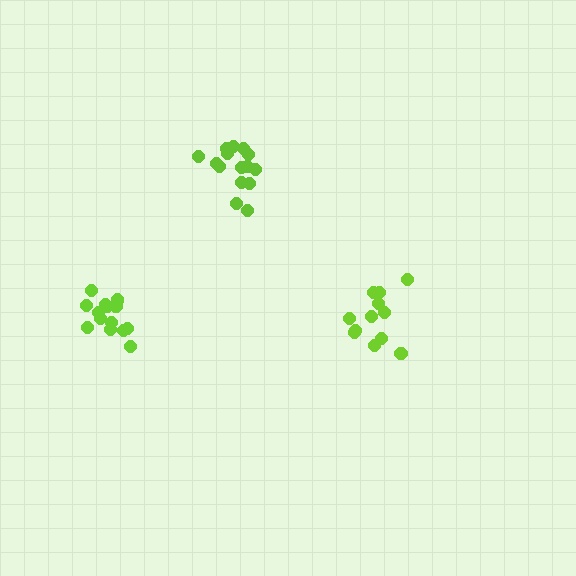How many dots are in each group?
Group 1: 15 dots, Group 2: 12 dots, Group 3: 15 dots (42 total).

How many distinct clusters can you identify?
There are 3 distinct clusters.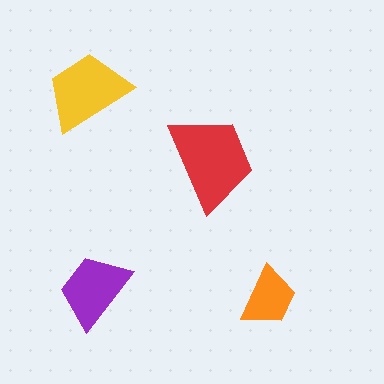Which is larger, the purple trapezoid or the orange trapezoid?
The purple one.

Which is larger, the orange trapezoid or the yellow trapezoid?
The yellow one.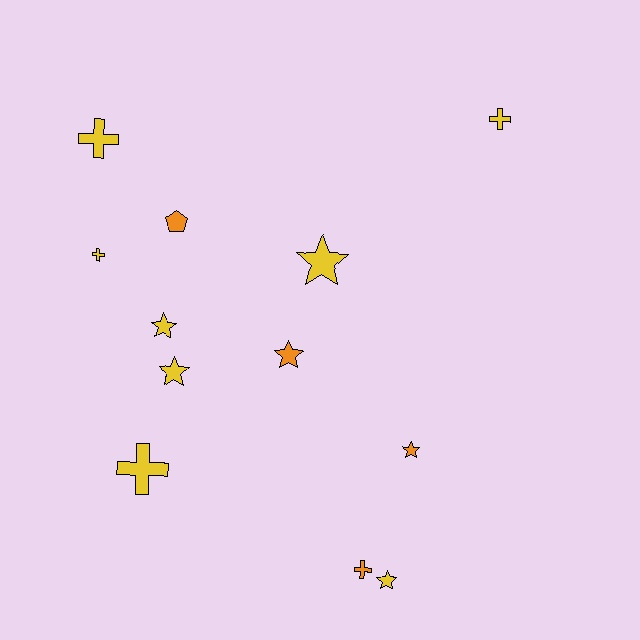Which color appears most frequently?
Yellow, with 8 objects.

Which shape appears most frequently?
Star, with 6 objects.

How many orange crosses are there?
There is 1 orange cross.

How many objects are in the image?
There are 12 objects.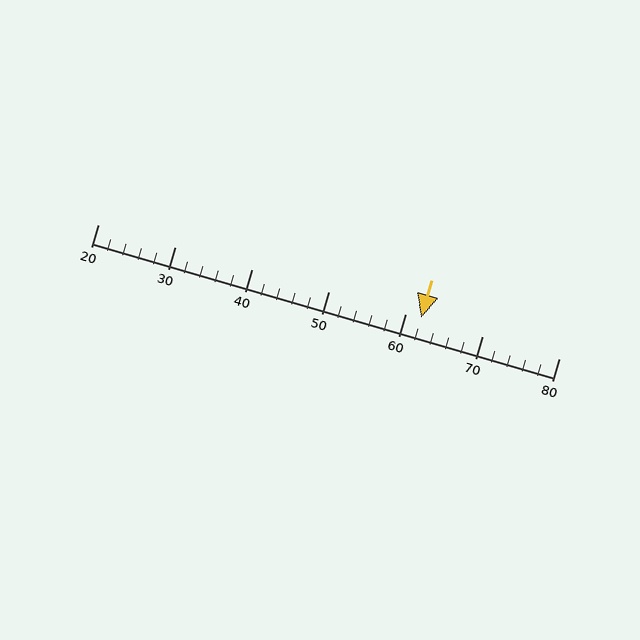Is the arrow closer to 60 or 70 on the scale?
The arrow is closer to 60.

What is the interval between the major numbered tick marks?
The major tick marks are spaced 10 units apart.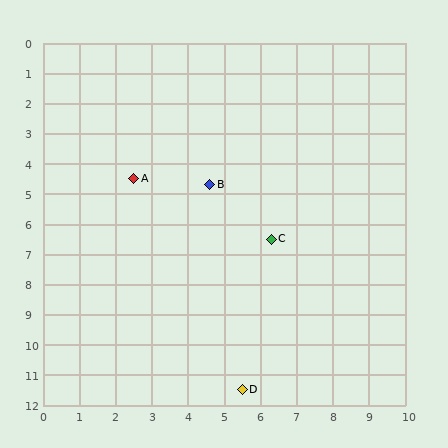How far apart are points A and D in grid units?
Points A and D are about 7.6 grid units apart.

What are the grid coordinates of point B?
Point B is at approximately (4.6, 4.7).